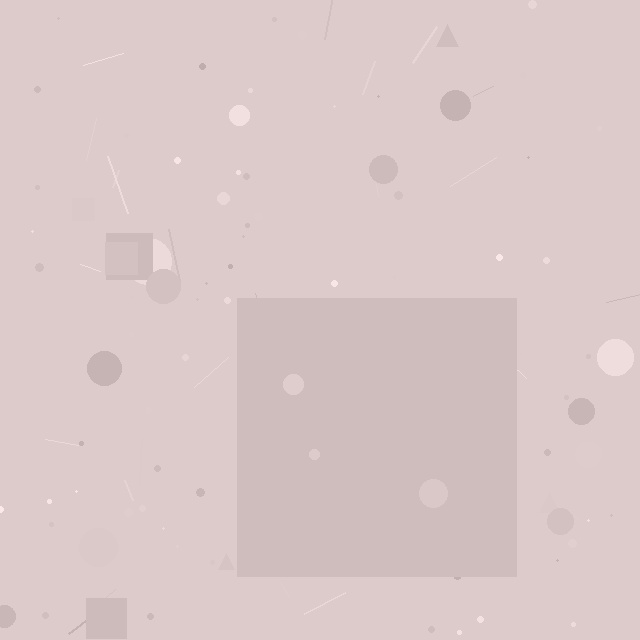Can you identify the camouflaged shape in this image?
The camouflaged shape is a square.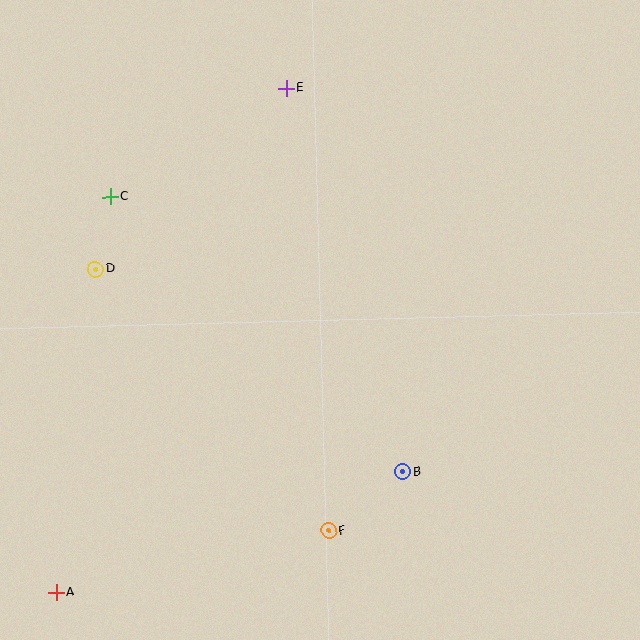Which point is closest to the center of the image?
Point B at (403, 472) is closest to the center.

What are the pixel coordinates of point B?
Point B is at (403, 472).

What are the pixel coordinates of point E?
Point E is at (286, 88).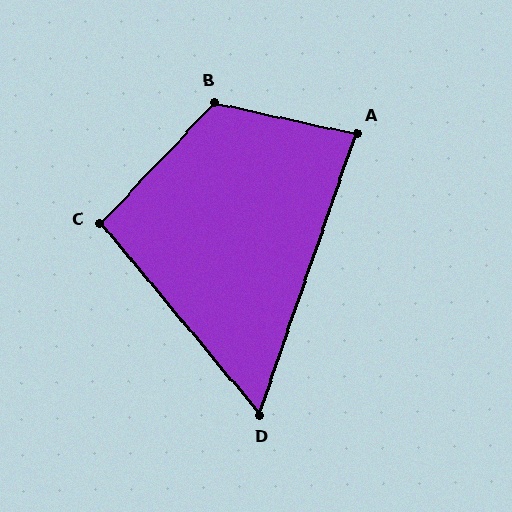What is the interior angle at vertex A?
Approximately 83 degrees (acute).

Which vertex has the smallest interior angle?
D, at approximately 59 degrees.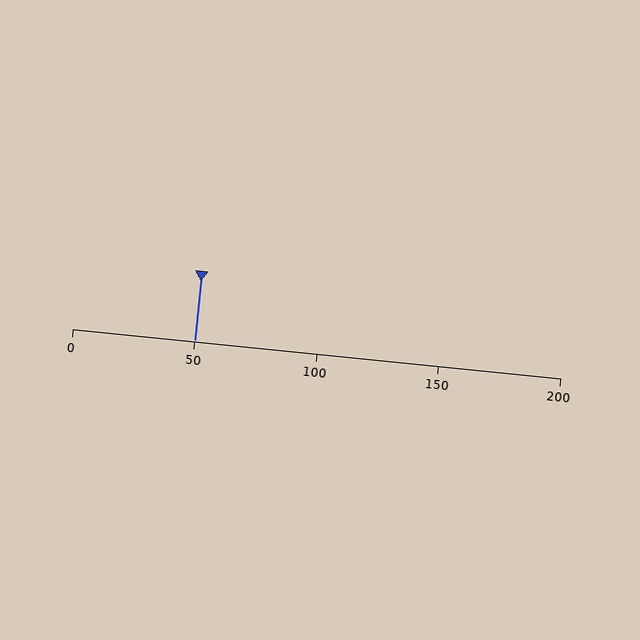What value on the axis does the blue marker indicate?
The marker indicates approximately 50.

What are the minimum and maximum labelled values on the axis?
The axis runs from 0 to 200.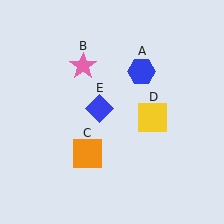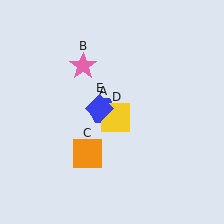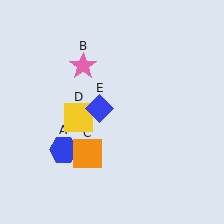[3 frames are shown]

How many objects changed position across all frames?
2 objects changed position: blue hexagon (object A), yellow square (object D).